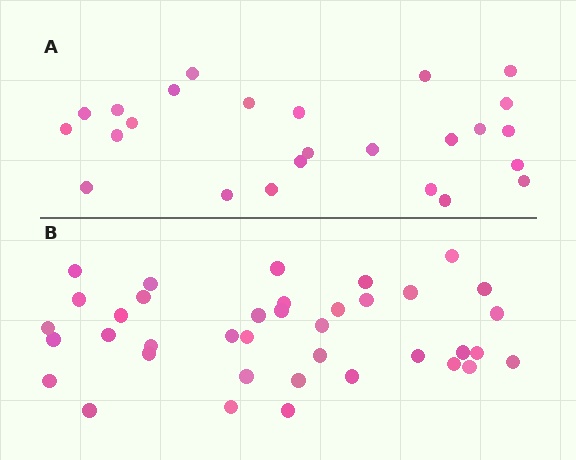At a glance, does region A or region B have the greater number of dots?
Region B (the bottom region) has more dots.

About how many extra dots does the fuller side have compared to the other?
Region B has approximately 15 more dots than region A.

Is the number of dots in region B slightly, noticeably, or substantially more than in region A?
Region B has substantially more. The ratio is roughly 1.5 to 1.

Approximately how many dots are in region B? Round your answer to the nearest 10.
About 40 dots. (The exact count is 38, which rounds to 40.)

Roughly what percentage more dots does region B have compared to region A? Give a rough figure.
About 50% more.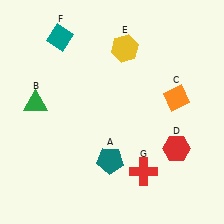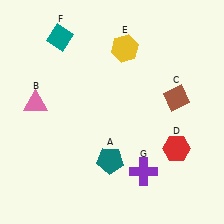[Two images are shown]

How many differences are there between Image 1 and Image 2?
There are 3 differences between the two images.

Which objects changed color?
B changed from green to pink. C changed from orange to brown. G changed from red to purple.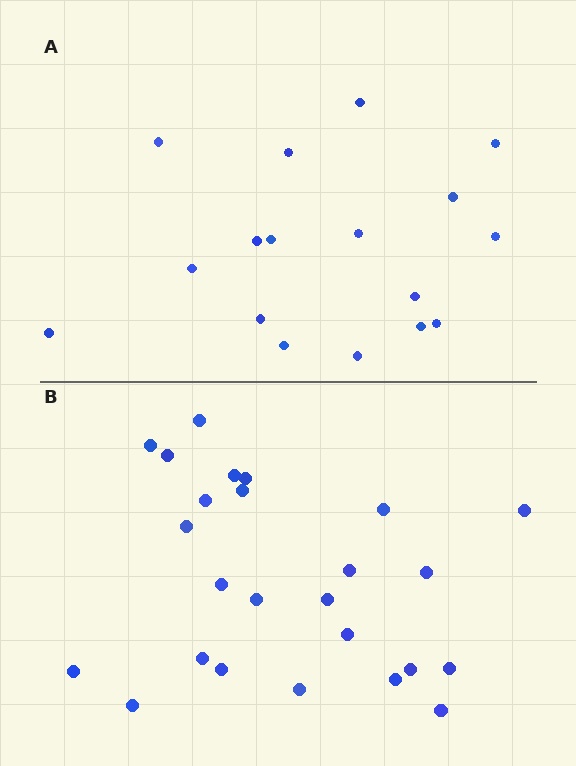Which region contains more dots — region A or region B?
Region B (the bottom region) has more dots.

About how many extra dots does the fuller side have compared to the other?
Region B has roughly 8 or so more dots than region A.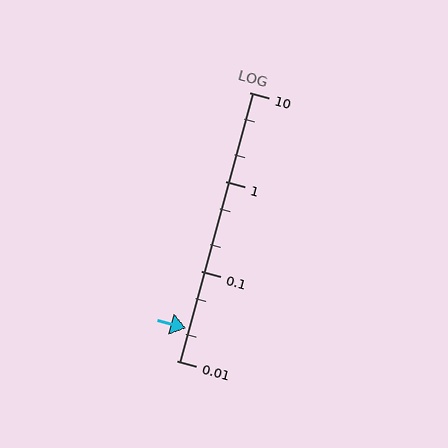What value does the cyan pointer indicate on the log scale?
The pointer indicates approximately 0.023.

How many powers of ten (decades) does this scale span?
The scale spans 3 decades, from 0.01 to 10.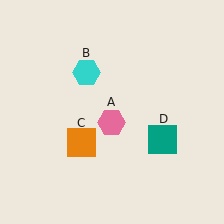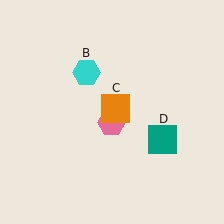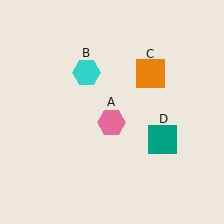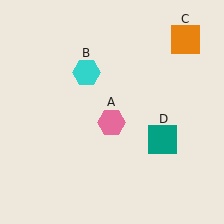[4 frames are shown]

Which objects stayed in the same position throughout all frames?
Pink hexagon (object A) and cyan hexagon (object B) and teal square (object D) remained stationary.